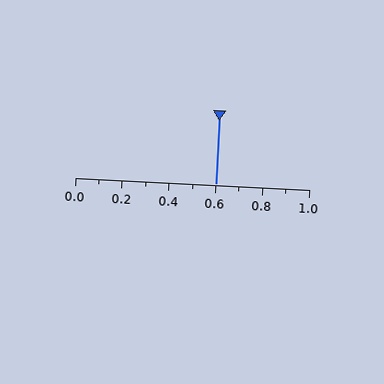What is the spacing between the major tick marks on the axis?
The major ticks are spaced 0.2 apart.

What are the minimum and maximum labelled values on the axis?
The axis runs from 0.0 to 1.0.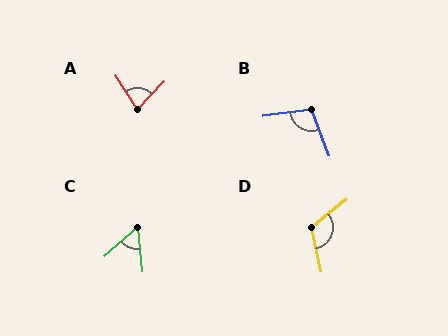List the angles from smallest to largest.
C (55°), A (77°), B (103°), D (117°).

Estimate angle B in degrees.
Approximately 103 degrees.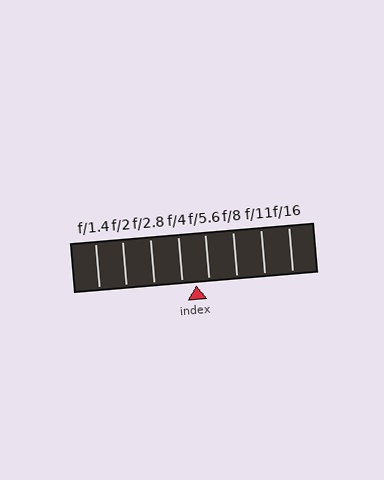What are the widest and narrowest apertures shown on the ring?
The widest aperture shown is f/1.4 and the narrowest is f/16.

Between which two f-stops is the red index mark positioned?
The index mark is between f/4 and f/5.6.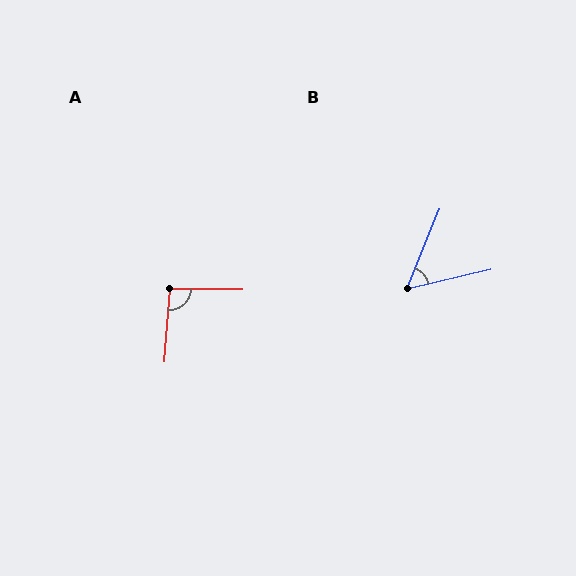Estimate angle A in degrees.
Approximately 93 degrees.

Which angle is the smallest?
B, at approximately 55 degrees.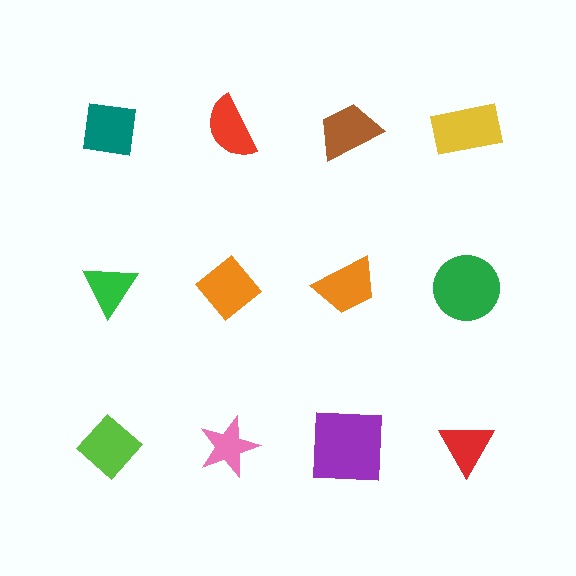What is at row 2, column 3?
An orange trapezoid.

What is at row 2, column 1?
A green triangle.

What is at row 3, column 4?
A red triangle.